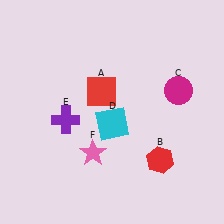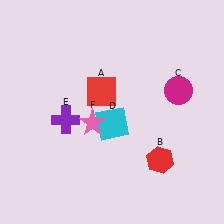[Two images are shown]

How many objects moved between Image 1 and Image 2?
1 object moved between the two images.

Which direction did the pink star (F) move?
The pink star (F) moved up.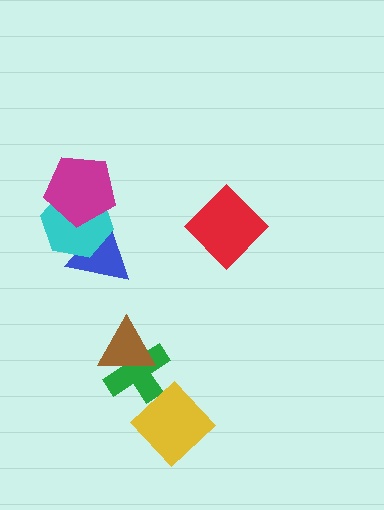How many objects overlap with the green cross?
2 objects overlap with the green cross.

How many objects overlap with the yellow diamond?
1 object overlaps with the yellow diamond.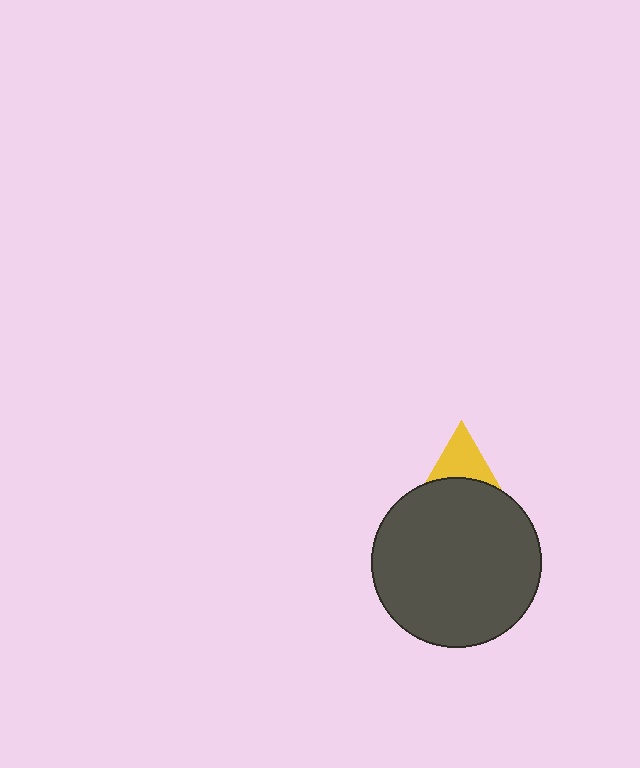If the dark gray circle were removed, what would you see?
You would see the complete yellow triangle.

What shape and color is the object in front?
The object in front is a dark gray circle.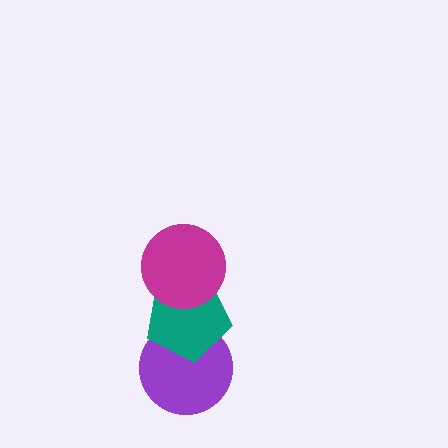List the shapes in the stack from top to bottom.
From top to bottom: the magenta circle, the teal pentagon, the purple circle.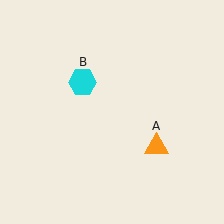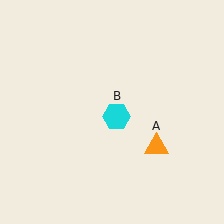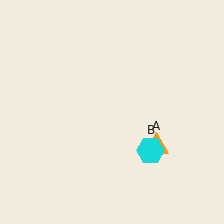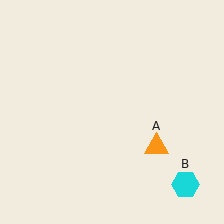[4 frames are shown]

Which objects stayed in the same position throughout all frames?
Orange triangle (object A) remained stationary.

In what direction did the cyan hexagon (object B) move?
The cyan hexagon (object B) moved down and to the right.